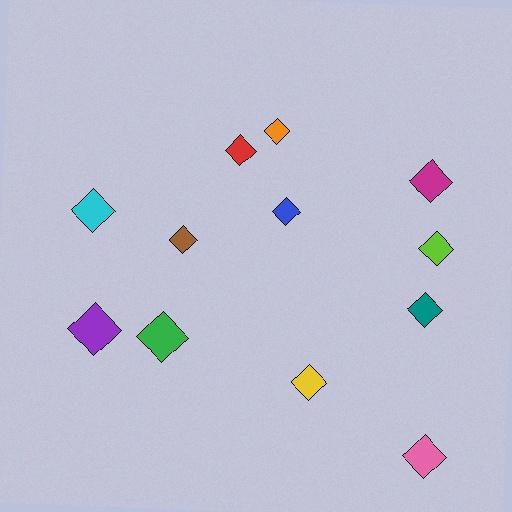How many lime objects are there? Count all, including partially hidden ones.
There is 1 lime object.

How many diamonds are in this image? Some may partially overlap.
There are 12 diamonds.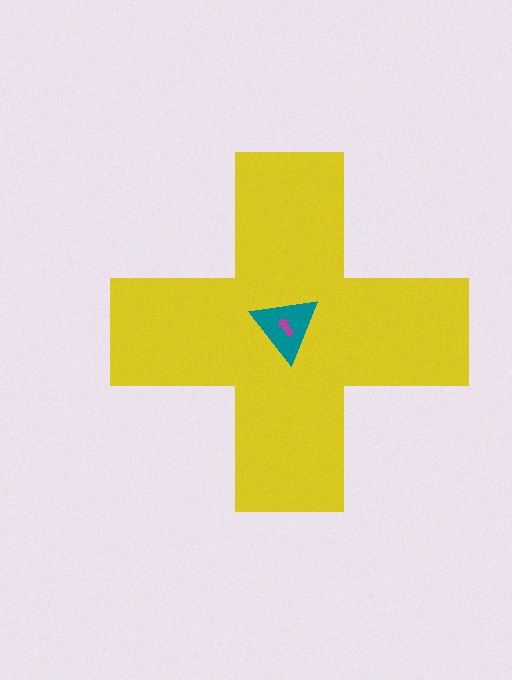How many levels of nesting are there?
3.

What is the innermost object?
The magenta arrow.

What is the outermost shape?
The yellow cross.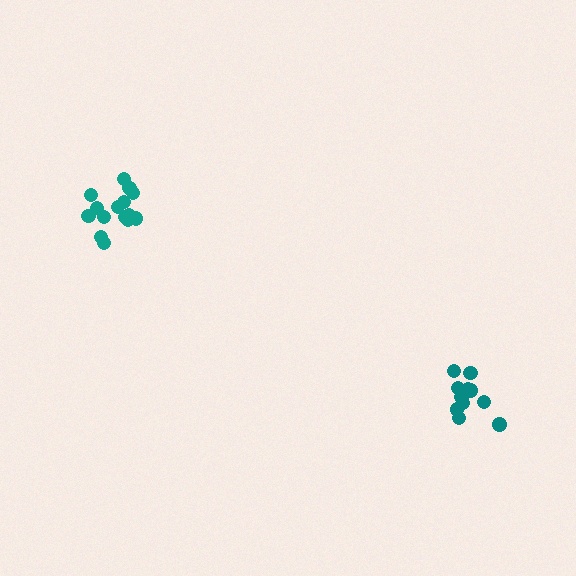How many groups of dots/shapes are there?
There are 2 groups.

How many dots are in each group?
Group 1: 15 dots, Group 2: 12 dots (27 total).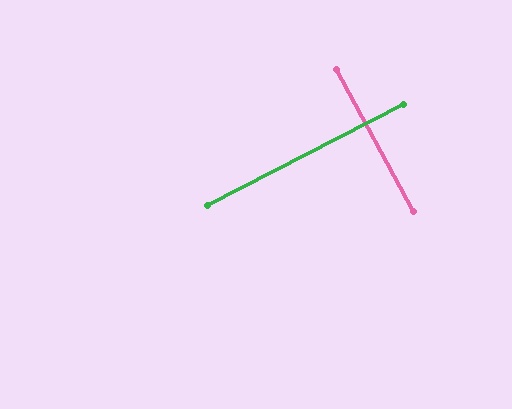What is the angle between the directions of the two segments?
Approximately 89 degrees.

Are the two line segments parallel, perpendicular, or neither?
Perpendicular — they meet at approximately 89°.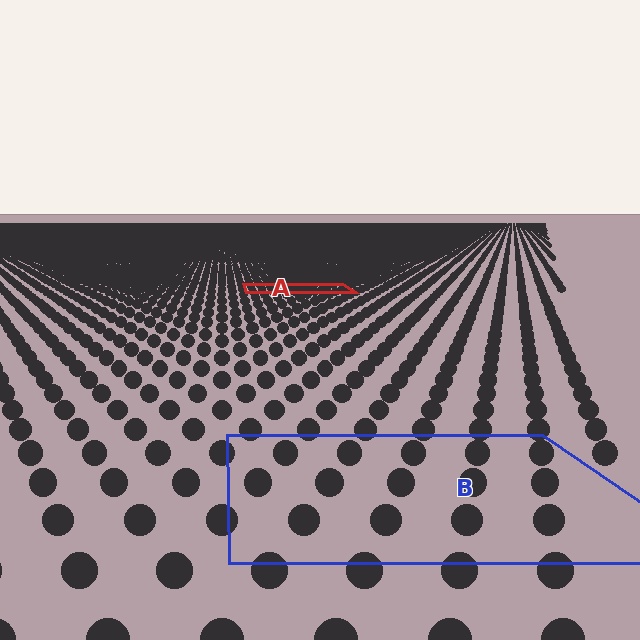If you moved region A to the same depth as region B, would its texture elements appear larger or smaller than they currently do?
They would appear larger. At a closer depth, the same texture elements are projected at a bigger on-screen size.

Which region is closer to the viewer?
Region B is closer. The texture elements there are larger and more spread out.